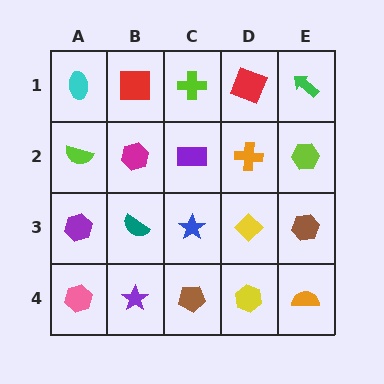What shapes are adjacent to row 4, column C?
A blue star (row 3, column C), a purple star (row 4, column B), a yellow hexagon (row 4, column D).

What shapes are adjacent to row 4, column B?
A teal semicircle (row 3, column B), a pink hexagon (row 4, column A), a brown pentagon (row 4, column C).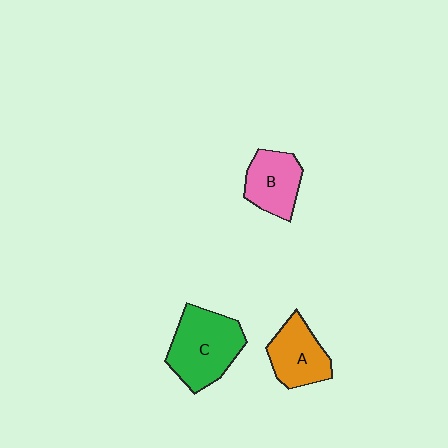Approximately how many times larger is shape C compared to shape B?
Approximately 1.5 times.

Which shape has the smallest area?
Shape B (pink).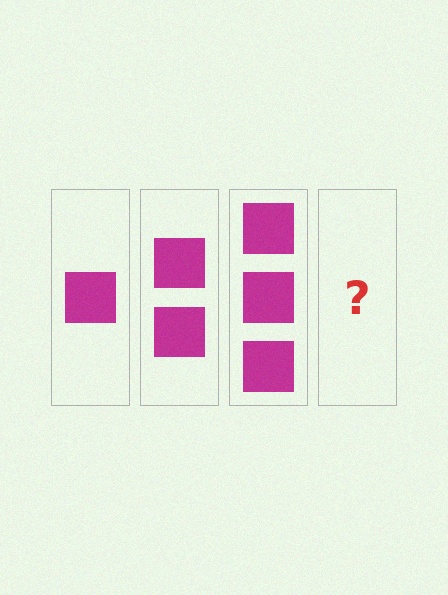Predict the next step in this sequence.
The next step is 4 squares.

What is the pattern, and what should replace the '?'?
The pattern is that each step adds one more square. The '?' should be 4 squares.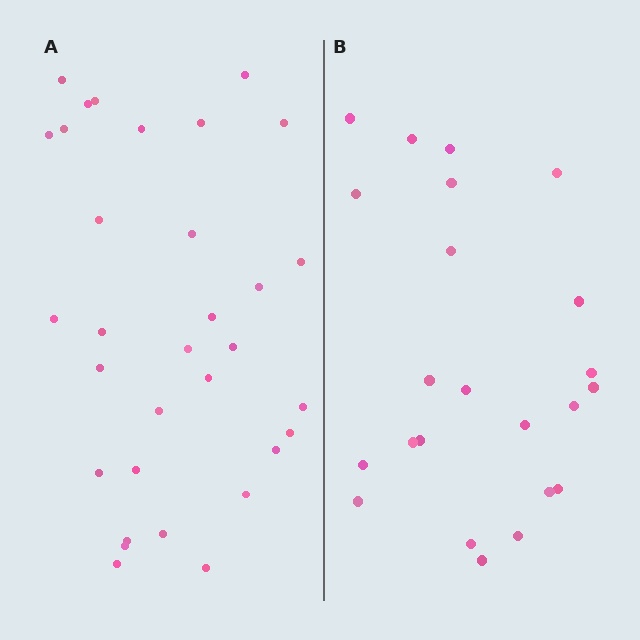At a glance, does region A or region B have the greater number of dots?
Region A (the left region) has more dots.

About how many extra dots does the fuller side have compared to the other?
Region A has roughly 8 or so more dots than region B.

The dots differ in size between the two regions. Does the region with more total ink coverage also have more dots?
No. Region B has more total ink coverage because its dots are larger, but region A actually contains more individual dots. Total area can be misleading — the number of items is what matters here.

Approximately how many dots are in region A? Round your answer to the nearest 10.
About 30 dots. (The exact count is 32, which rounds to 30.)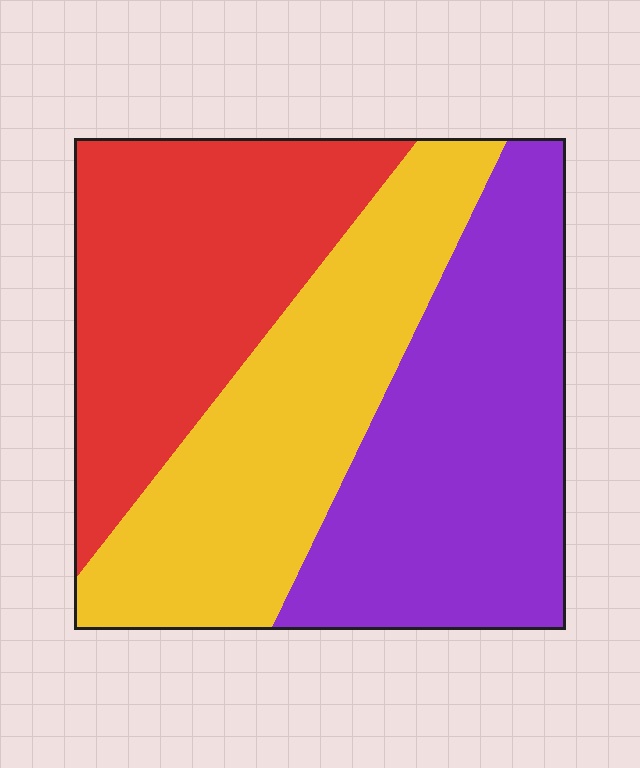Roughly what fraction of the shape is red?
Red covers about 30% of the shape.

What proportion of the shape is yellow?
Yellow takes up about one third (1/3) of the shape.